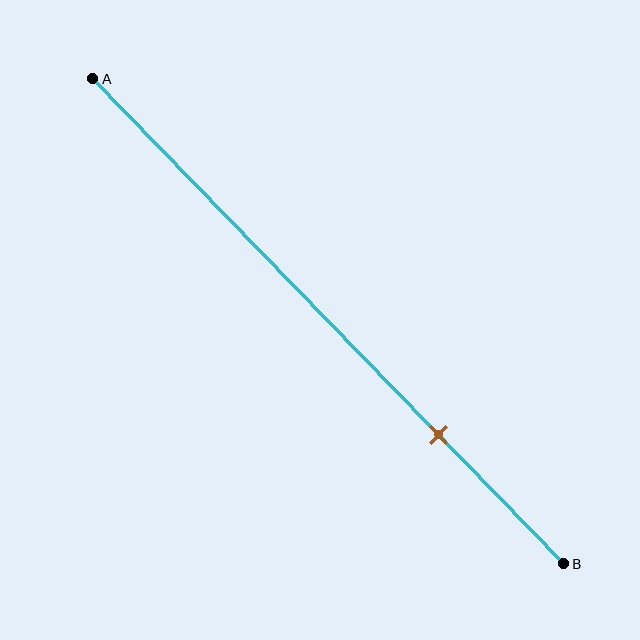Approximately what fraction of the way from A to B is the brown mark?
The brown mark is approximately 75% of the way from A to B.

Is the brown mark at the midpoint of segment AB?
No, the mark is at about 75% from A, not at the 50% midpoint.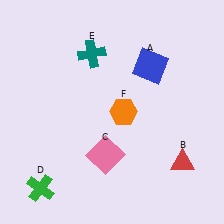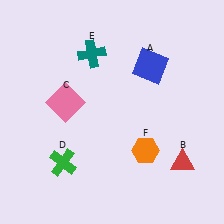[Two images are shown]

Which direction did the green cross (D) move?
The green cross (D) moved up.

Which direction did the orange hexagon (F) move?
The orange hexagon (F) moved down.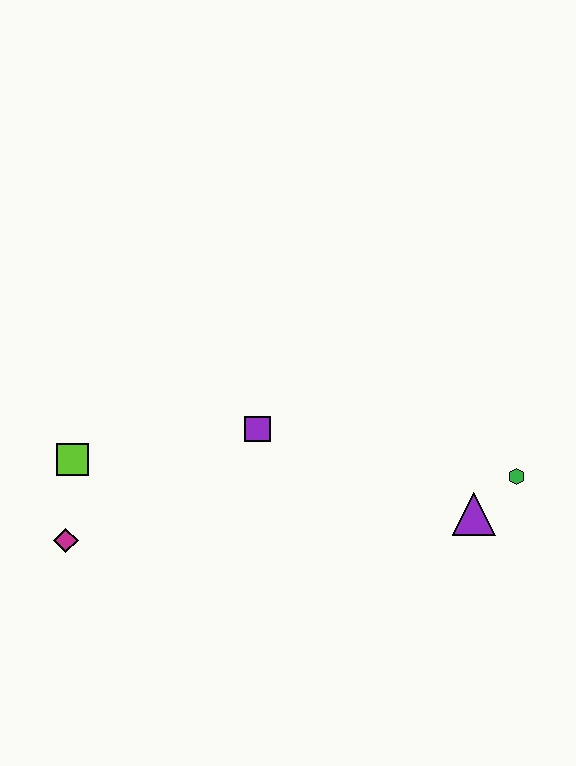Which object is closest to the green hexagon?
The purple triangle is closest to the green hexagon.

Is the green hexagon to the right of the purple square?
Yes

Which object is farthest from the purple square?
The green hexagon is farthest from the purple square.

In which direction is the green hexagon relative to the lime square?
The green hexagon is to the right of the lime square.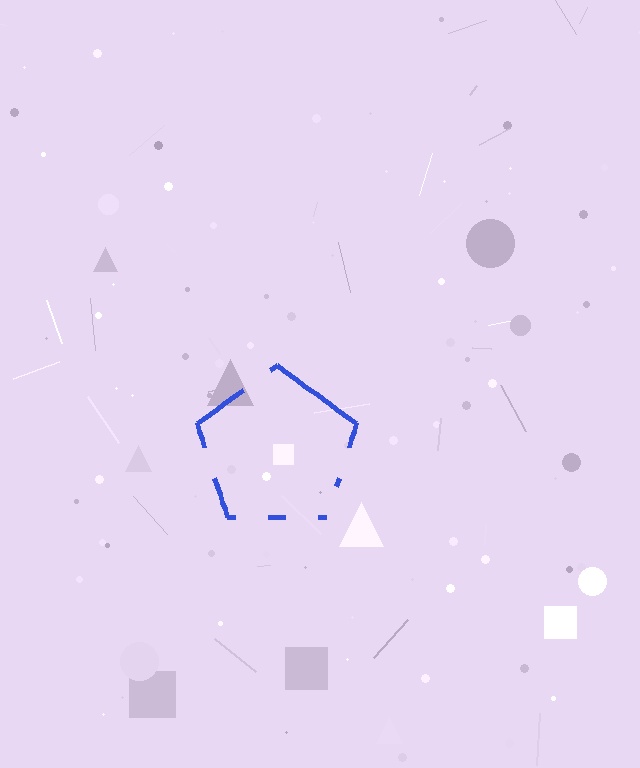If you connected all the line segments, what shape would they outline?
They would outline a pentagon.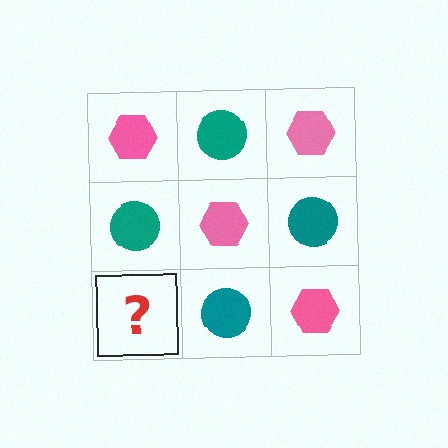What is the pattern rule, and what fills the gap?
The rule is that it alternates pink hexagon and teal circle in a checkerboard pattern. The gap should be filled with a pink hexagon.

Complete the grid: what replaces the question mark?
The question mark should be replaced with a pink hexagon.